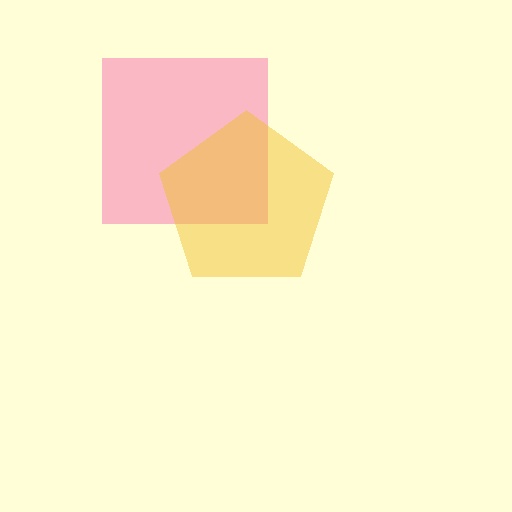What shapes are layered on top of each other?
The layered shapes are: a pink square, a yellow pentagon.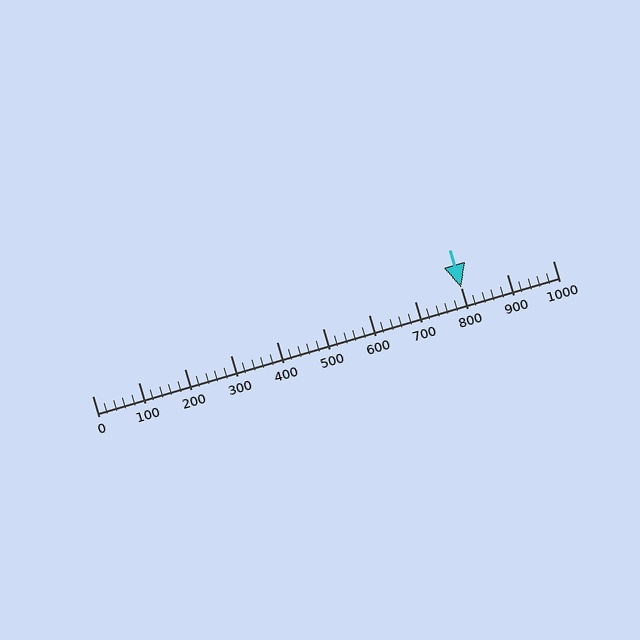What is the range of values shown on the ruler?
The ruler shows values from 0 to 1000.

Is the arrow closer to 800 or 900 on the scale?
The arrow is closer to 800.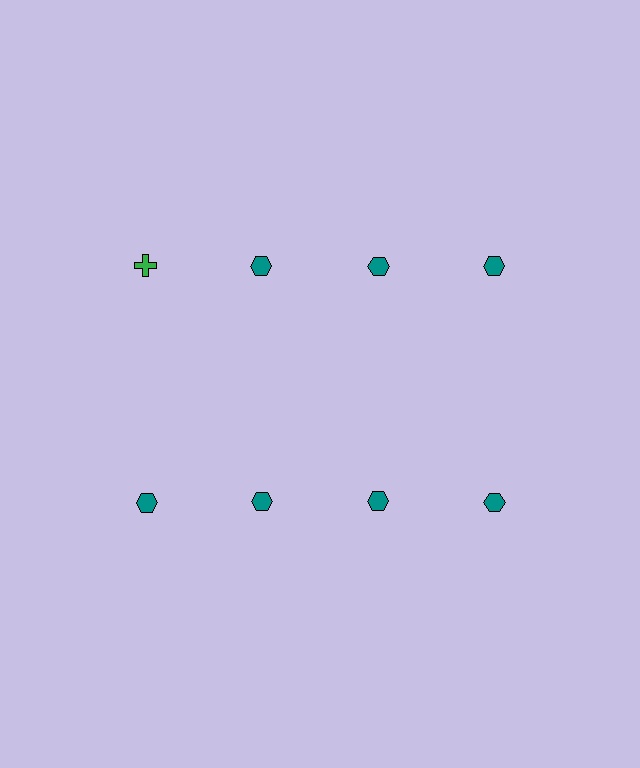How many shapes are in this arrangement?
There are 8 shapes arranged in a grid pattern.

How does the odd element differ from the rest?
It differs in both color (green instead of teal) and shape (cross instead of hexagon).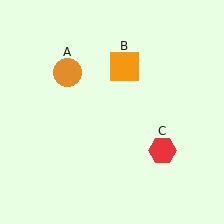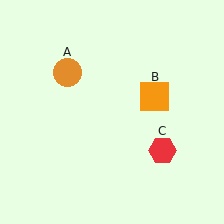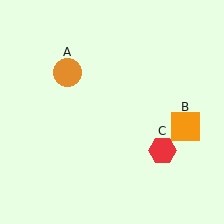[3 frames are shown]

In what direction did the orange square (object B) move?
The orange square (object B) moved down and to the right.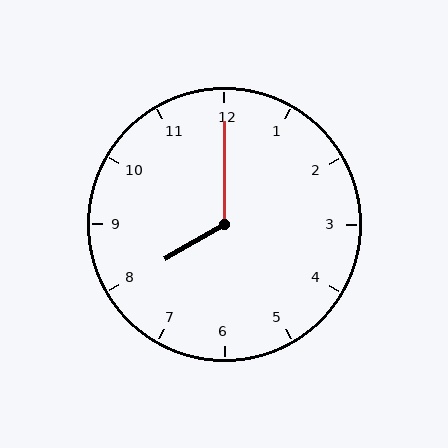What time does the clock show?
8:00.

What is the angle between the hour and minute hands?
Approximately 120 degrees.